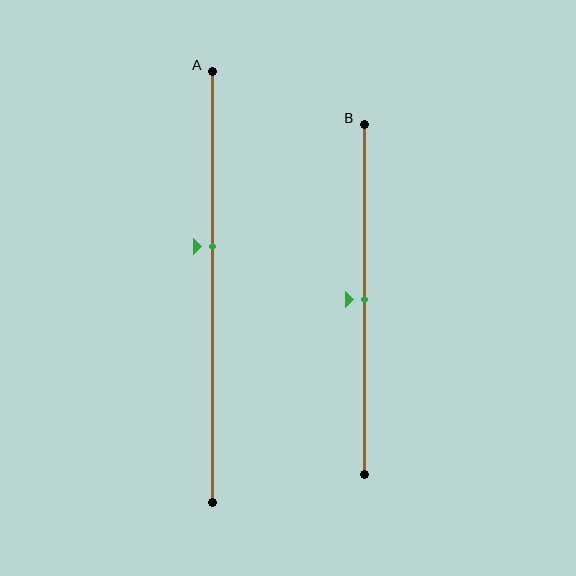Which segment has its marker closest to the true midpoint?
Segment B has its marker closest to the true midpoint.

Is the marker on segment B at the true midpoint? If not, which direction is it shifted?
Yes, the marker on segment B is at the true midpoint.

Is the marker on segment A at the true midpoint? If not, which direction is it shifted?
No, the marker on segment A is shifted upward by about 9% of the segment length.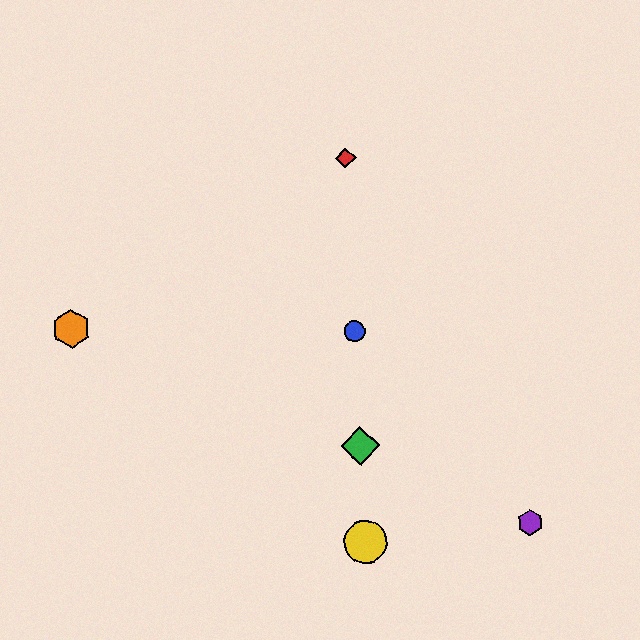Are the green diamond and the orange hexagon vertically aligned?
No, the green diamond is at x≈360 and the orange hexagon is at x≈71.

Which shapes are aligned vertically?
The red diamond, the blue circle, the green diamond, the yellow circle are aligned vertically.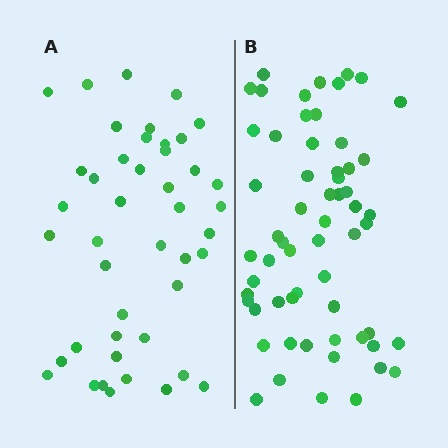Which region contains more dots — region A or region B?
Region B (the right region) has more dots.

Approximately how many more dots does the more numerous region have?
Region B has approximately 15 more dots than region A.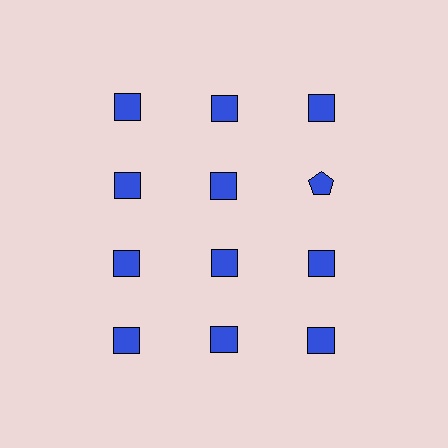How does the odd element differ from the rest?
It has a different shape: pentagon instead of square.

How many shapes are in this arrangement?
There are 12 shapes arranged in a grid pattern.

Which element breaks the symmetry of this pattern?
The blue pentagon in the second row, center column breaks the symmetry. All other shapes are blue squares.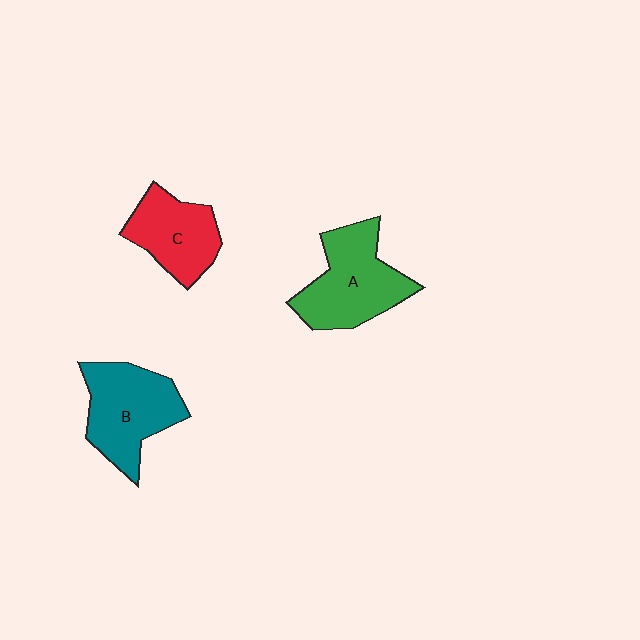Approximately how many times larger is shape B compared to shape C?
Approximately 1.3 times.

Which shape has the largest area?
Shape A (green).